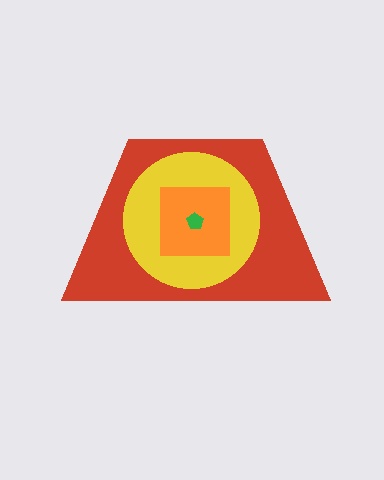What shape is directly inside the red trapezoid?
The yellow circle.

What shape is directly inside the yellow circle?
The orange square.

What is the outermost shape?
The red trapezoid.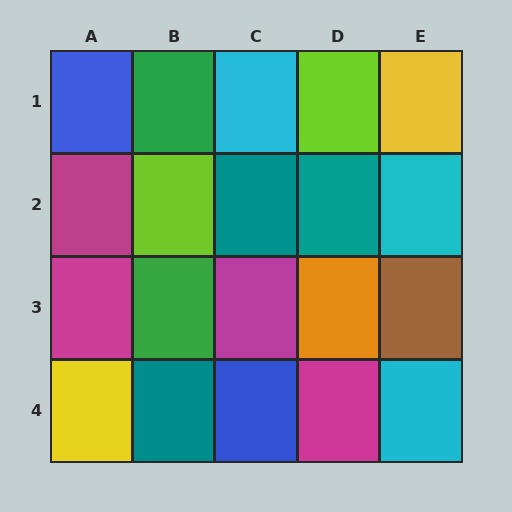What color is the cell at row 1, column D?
Lime.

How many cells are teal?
3 cells are teal.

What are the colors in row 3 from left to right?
Magenta, green, magenta, orange, brown.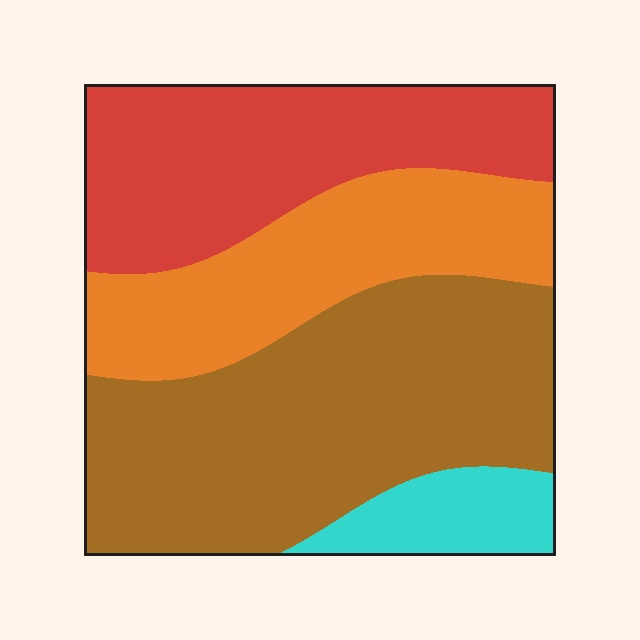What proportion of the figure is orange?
Orange covers 23% of the figure.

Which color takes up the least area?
Cyan, at roughly 10%.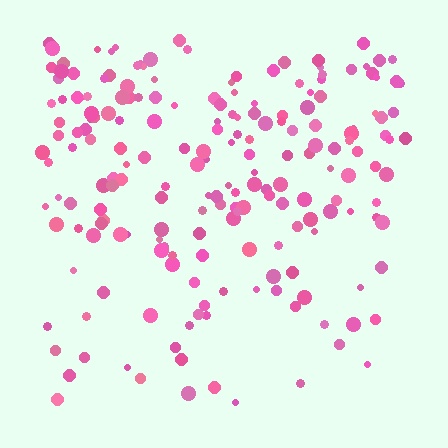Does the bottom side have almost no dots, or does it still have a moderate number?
Still a moderate number, just noticeably fewer than the top.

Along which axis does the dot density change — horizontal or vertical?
Vertical.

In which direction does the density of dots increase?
From bottom to top, with the top side densest.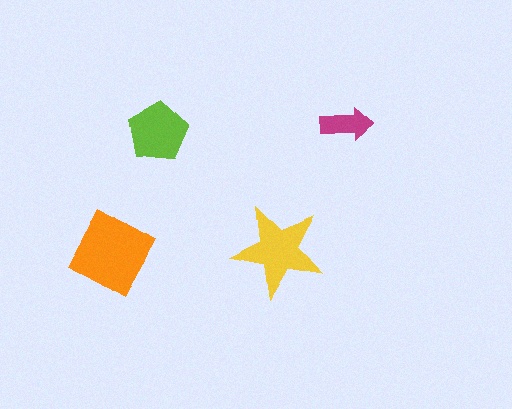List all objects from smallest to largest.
The magenta arrow, the lime pentagon, the yellow star, the orange square.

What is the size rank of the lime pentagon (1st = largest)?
3rd.